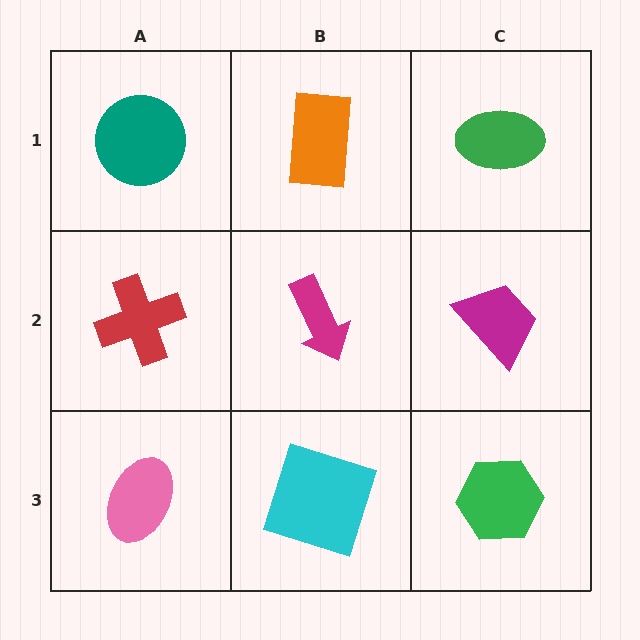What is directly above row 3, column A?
A red cross.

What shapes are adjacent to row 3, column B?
A magenta arrow (row 2, column B), a pink ellipse (row 3, column A), a green hexagon (row 3, column C).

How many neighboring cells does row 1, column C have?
2.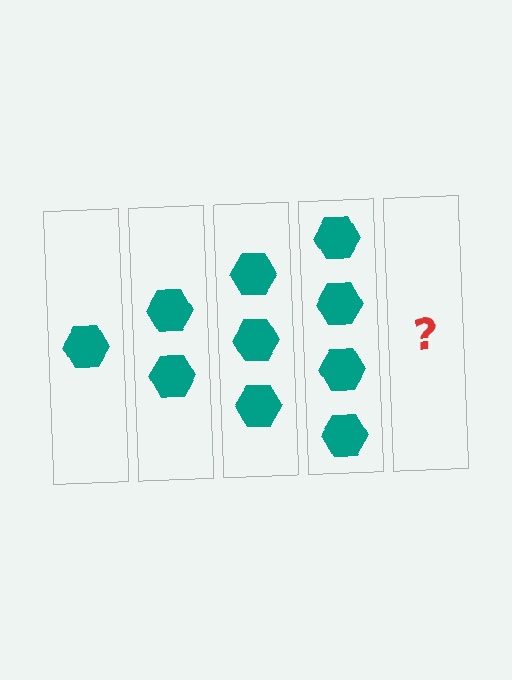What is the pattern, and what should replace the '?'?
The pattern is that each step adds one more hexagon. The '?' should be 5 hexagons.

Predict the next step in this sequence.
The next step is 5 hexagons.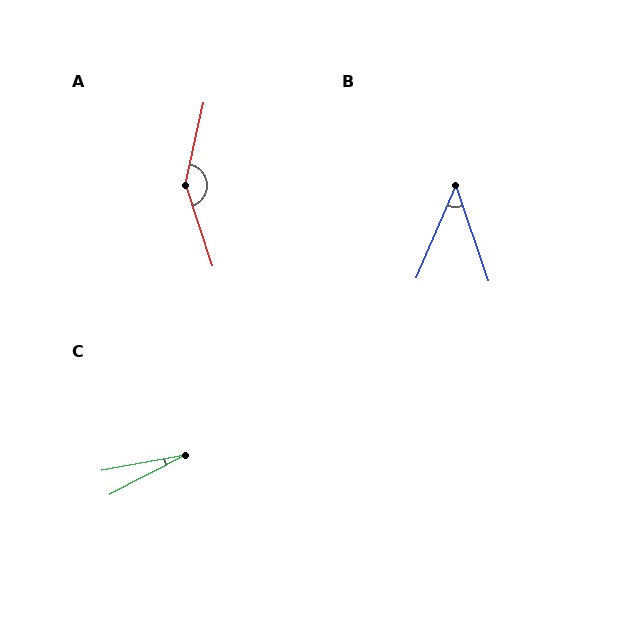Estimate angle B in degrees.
Approximately 42 degrees.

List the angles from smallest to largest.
C (17°), B (42°), A (150°).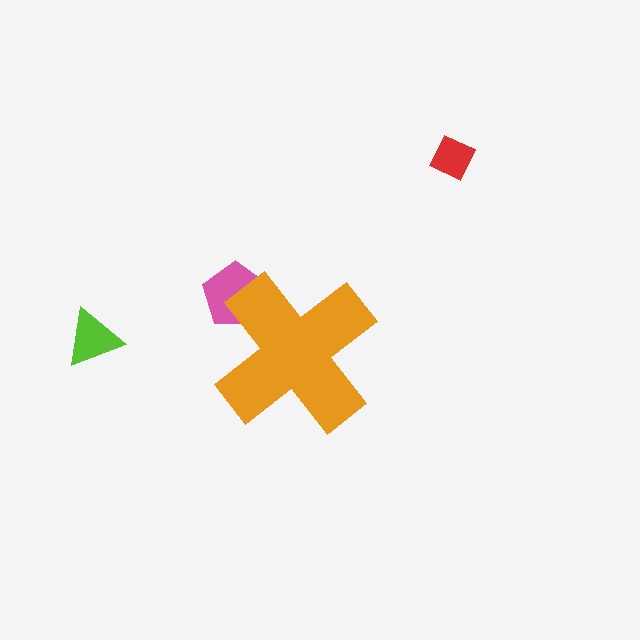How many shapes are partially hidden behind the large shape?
1 shape is partially hidden.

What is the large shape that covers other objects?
An orange cross.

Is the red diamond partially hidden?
No, the red diamond is fully visible.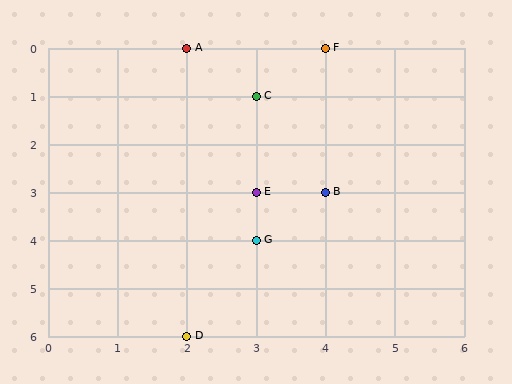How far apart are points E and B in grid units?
Points E and B are 1 column apart.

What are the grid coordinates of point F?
Point F is at grid coordinates (4, 0).